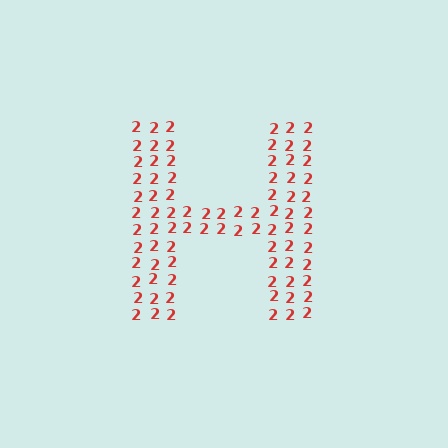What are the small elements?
The small elements are digit 2's.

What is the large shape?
The large shape is the letter H.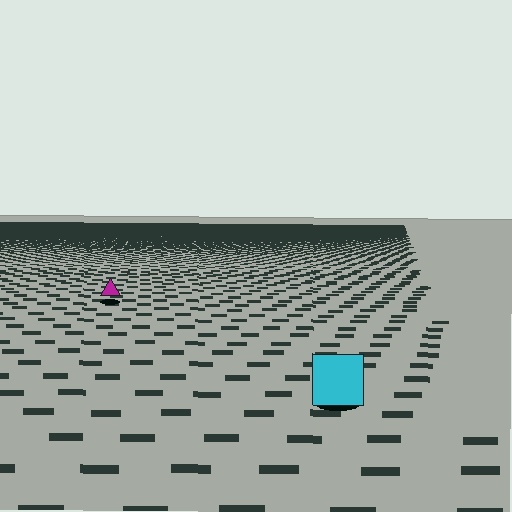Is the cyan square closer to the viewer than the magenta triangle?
Yes. The cyan square is closer — you can tell from the texture gradient: the ground texture is coarser near it.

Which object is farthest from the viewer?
The magenta triangle is farthest from the viewer. It appears smaller and the ground texture around it is denser.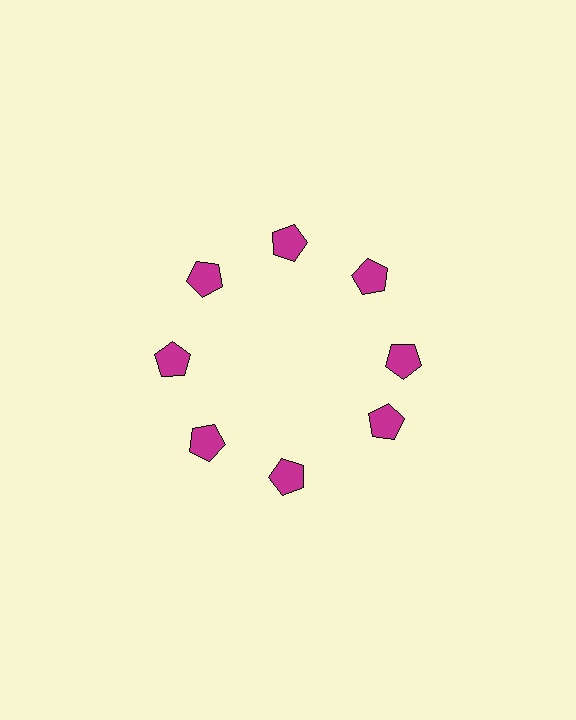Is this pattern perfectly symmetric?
No. The 8 magenta pentagons are arranged in a ring, but one element near the 4 o'clock position is rotated out of alignment along the ring, breaking the 8-fold rotational symmetry.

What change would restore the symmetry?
The symmetry would be restored by rotating it back into even spacing with its neighbors so that all 8 pentagons sit at equal angles and equal distance from the center.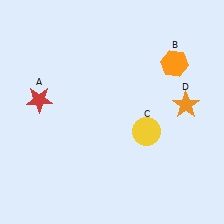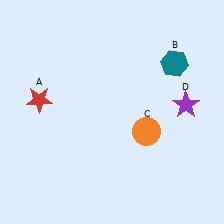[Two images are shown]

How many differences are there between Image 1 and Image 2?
There are 3 differences between the two images.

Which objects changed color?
B changed from orange to teal. C changed from yellow to orange. D changed from orange to purple.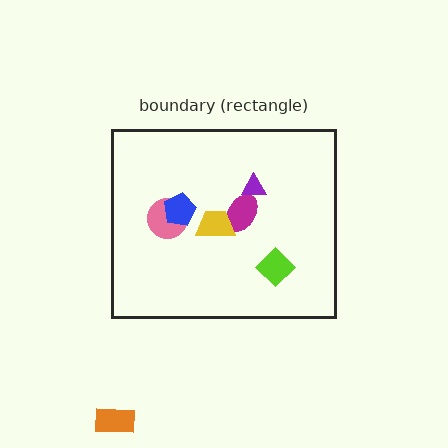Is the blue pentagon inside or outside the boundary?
Inside.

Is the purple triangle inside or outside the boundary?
Inside.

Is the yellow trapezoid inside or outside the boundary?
Inside.